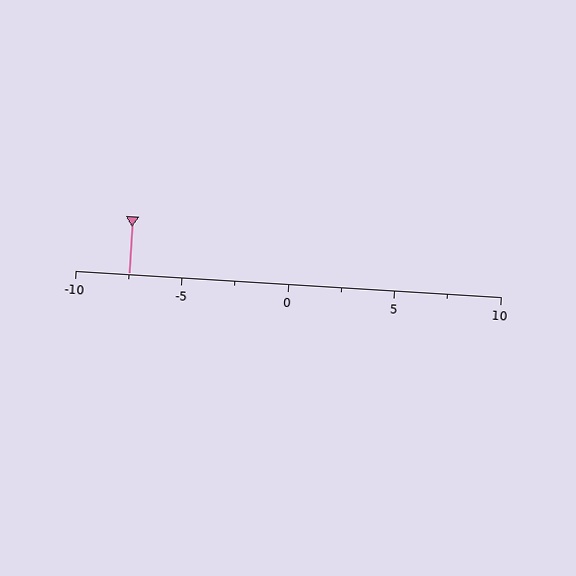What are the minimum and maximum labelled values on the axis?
The axis runs from -10 to 10.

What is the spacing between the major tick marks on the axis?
The major ticks are spaced 5 apart.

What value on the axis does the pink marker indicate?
The marker indicates approximately -7.5.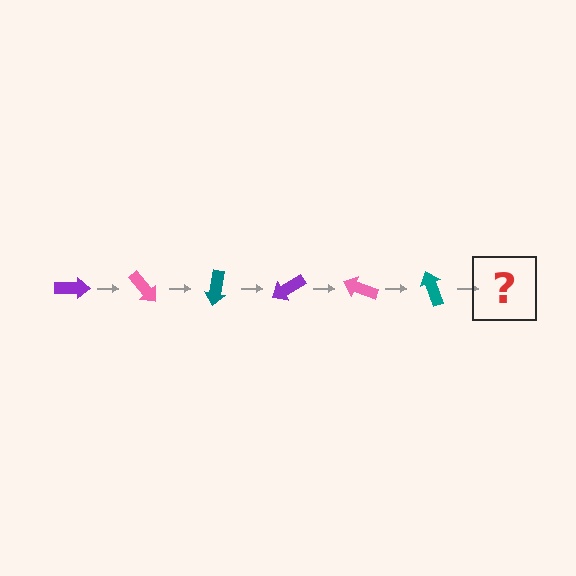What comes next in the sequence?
The next element should be a purple arrow, rotated 300 degrees from the start.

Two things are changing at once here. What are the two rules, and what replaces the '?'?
The two rules are that it rotates 50 degrees each step and the color cycles through purple, pink, and teal. The '?' should be a purple arrow, rotated 300 degrees from the start.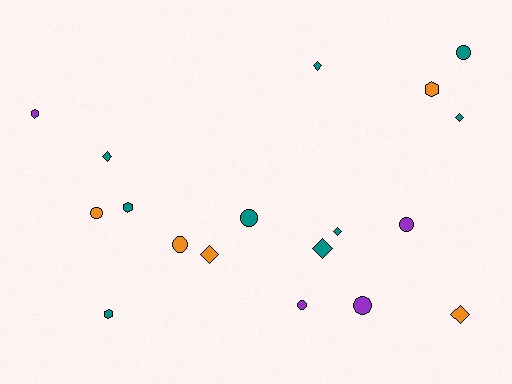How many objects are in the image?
There are 18 objects.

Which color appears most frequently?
Teal, with 9 objects.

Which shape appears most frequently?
Diamond, with 7 objects.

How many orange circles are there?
There are 2 orange circles.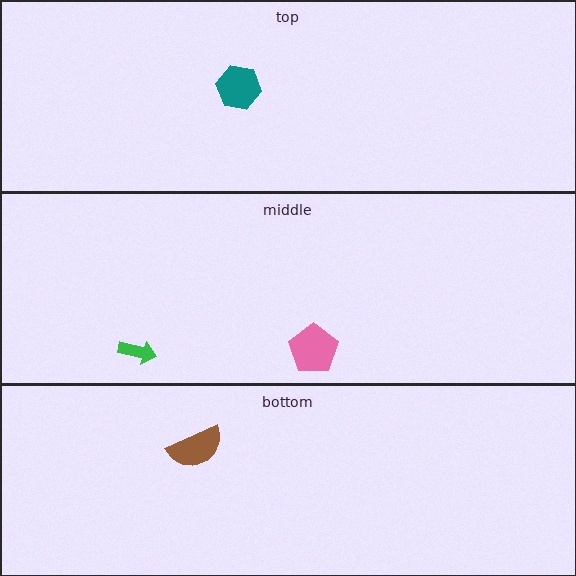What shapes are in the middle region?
The green arrow, the pink pentagon.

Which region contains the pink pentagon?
The middle region.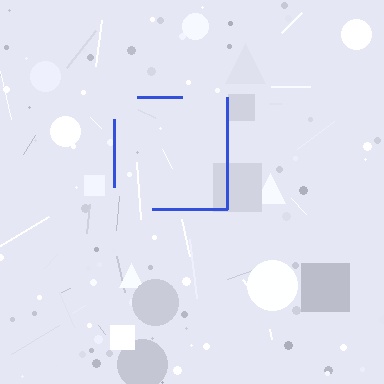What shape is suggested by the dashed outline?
The dashed outline suggests a square.